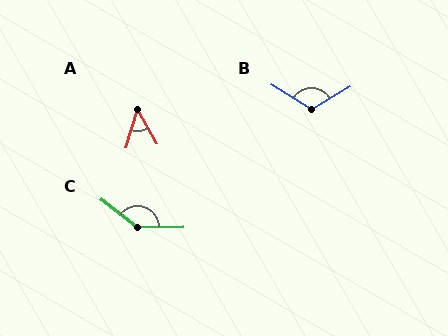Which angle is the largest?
C, at approximately 141 degrees.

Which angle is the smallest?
A, at approximately 46 degrees.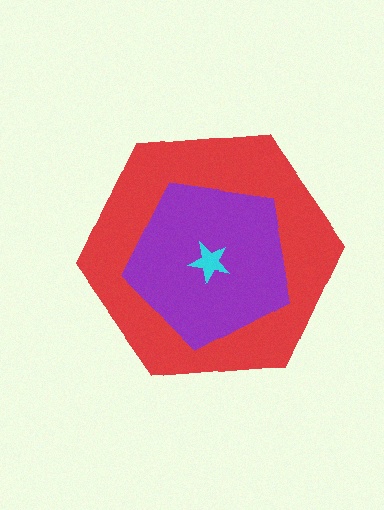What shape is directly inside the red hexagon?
The purple pentagon.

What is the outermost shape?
The red hexagon.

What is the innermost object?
The cyan star.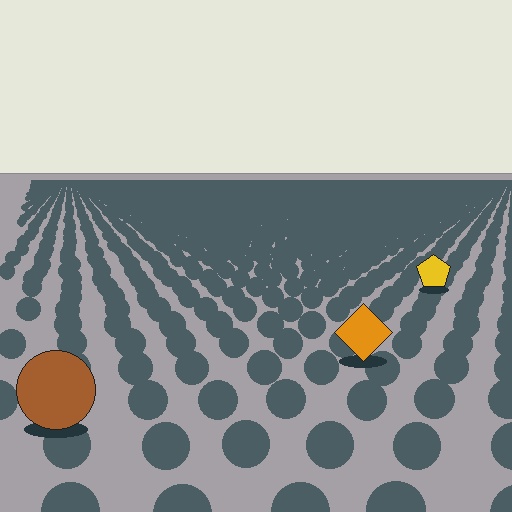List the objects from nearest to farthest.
From nearest to farthest: the brown circle, the orange diamond, the yellow pentagon.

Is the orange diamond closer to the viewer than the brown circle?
No. The brown circle is closer — you can tell from the texture gradient: the ground texture is coarser near it.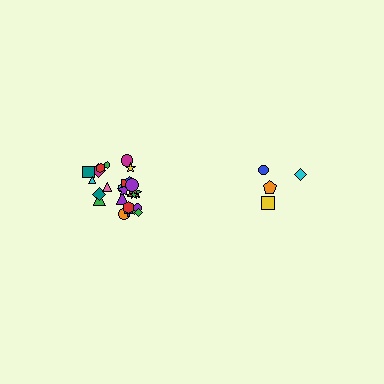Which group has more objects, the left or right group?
The left group.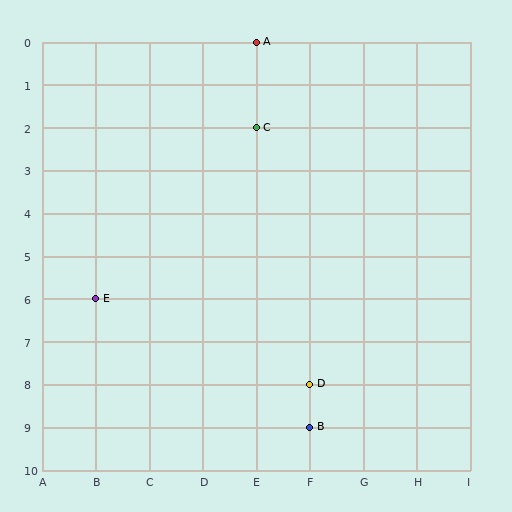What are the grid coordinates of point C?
Point C is at grid coordinates (E, 2).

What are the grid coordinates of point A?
Point A is at grid coordinates (E, 0).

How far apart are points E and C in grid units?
Points E and C are 3 columns and 4 rows apart (about 5.0 grid units diagonally).